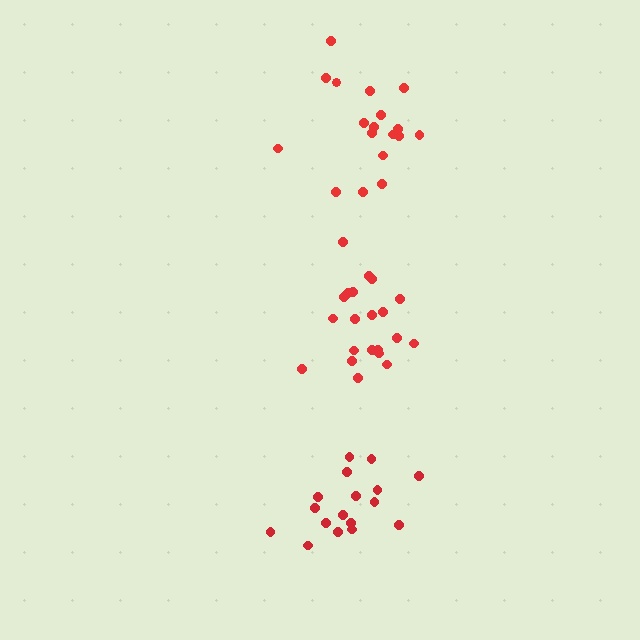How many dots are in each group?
Group 1: 18 dots, Group 2: 17 dots, Group 3: 21 dots (56 total).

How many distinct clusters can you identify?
There are 3 distinct clusters.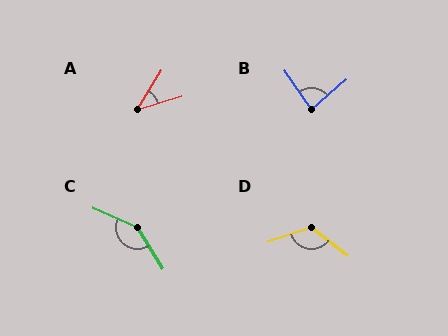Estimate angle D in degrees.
Approximately 124 degrees.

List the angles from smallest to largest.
A (41°), B (83°), D (124°), C (145°).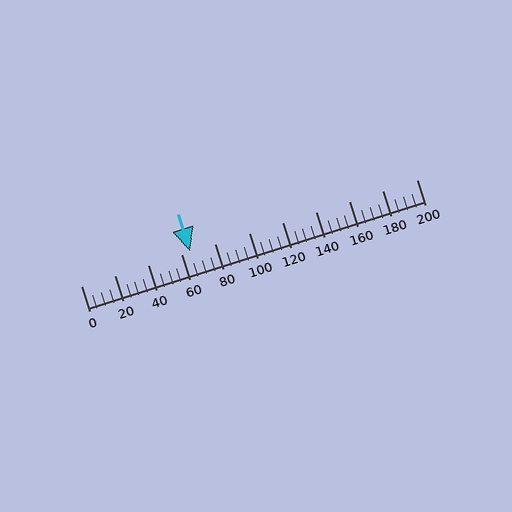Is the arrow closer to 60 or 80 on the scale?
The arrow is closer to 60.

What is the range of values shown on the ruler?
The ruler shows values from 0 to 200.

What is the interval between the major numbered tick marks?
The major tick marks are spaced 20 units apart.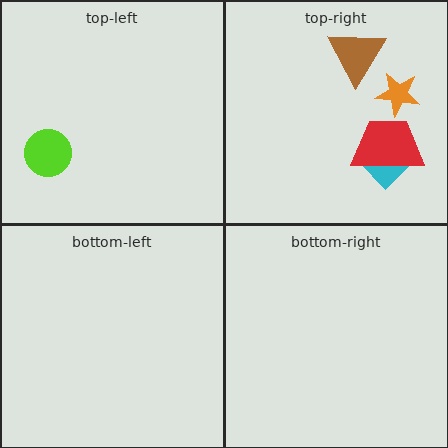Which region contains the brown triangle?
The top-right region.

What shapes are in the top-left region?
The lime circle.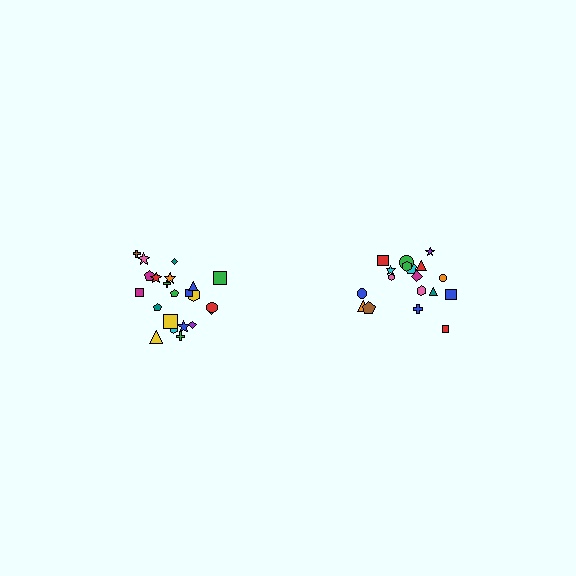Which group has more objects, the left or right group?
The left group.